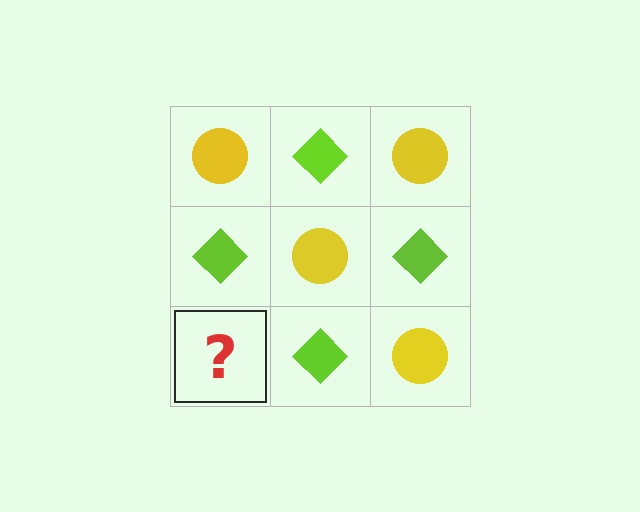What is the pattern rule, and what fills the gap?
The rule is that it alternates yellow circle and lime diamond in a checkerboard pattern. The gap should be filled with a yellow circle.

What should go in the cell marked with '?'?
The missing cell should contain a yellow circle.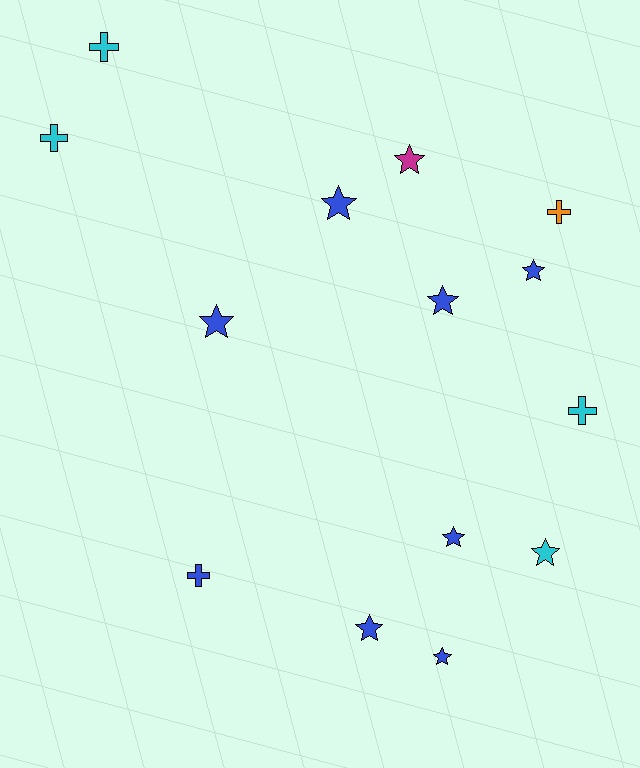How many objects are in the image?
There are 14 objects.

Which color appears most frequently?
Blue, with 8 objects.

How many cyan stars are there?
There is 1 cyan star.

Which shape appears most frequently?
Star, with 9 objects.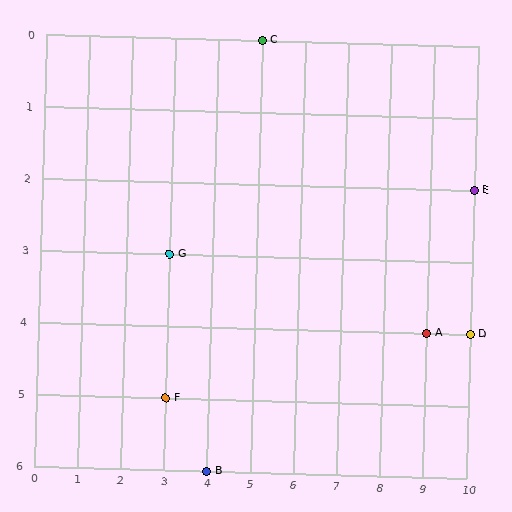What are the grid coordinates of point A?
Point A is at grid coordinates (9, 4).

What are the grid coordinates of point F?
Point F is at grid coordinates (3, 5).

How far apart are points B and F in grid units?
Points B and F are 1 column and 1 row apart (about 1.4 grid units diagonally).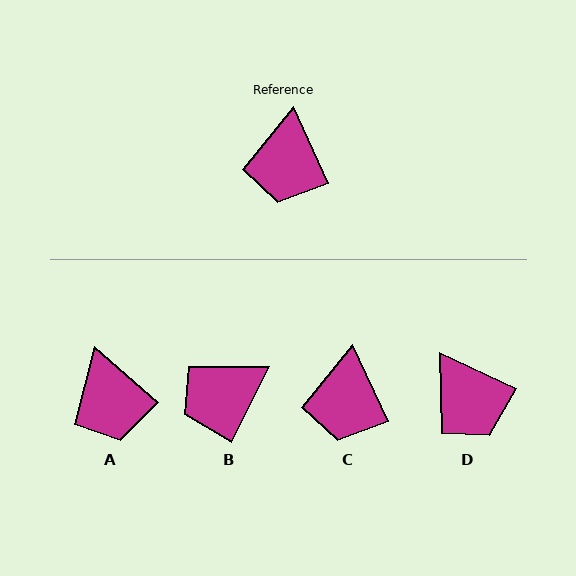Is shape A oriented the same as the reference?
No, it is off by about 25 degrees.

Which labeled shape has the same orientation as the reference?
C.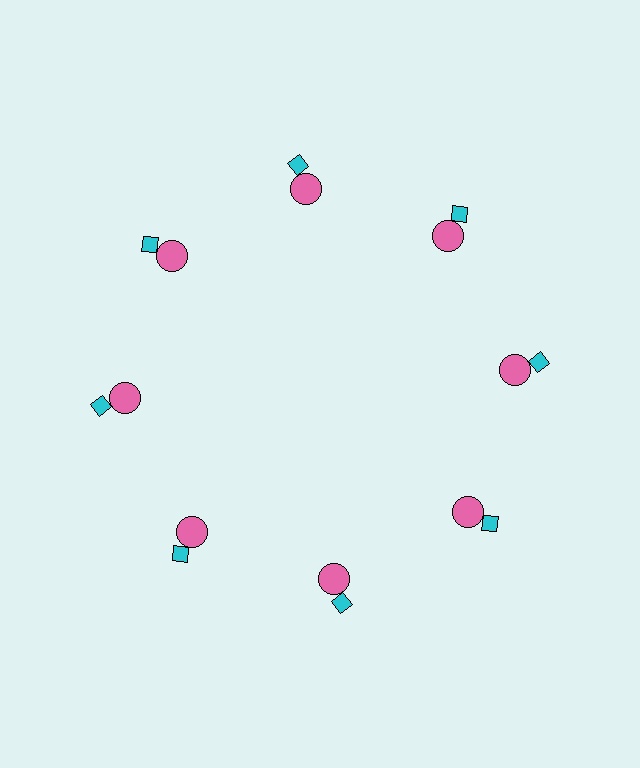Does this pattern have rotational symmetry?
Yes, this pattern has 8-fold rotational symmetry. It looks the same after rotating 45 degrees around the center.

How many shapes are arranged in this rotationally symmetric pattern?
There are 16 shapes, arranged in 8 groups of 2.